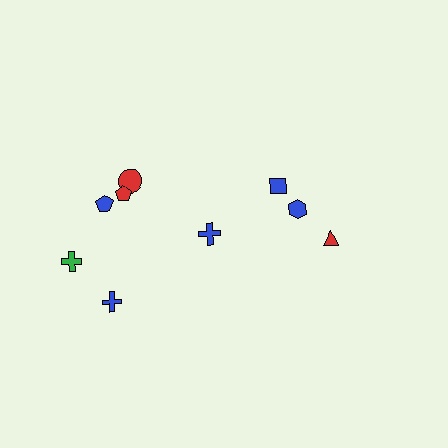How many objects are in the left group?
There are 6 objects.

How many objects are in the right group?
There are 3 objects.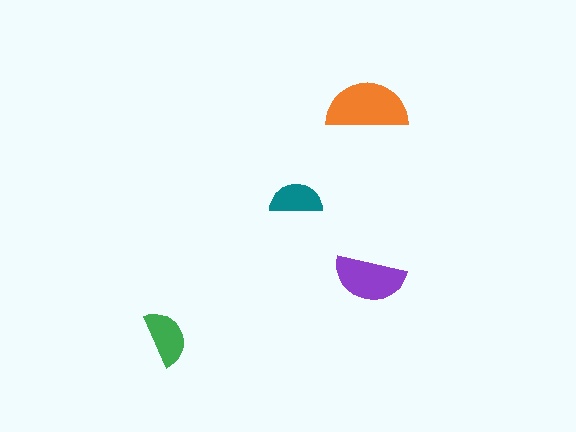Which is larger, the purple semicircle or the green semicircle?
The purple one.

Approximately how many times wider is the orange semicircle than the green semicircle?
About 1.5 times wider.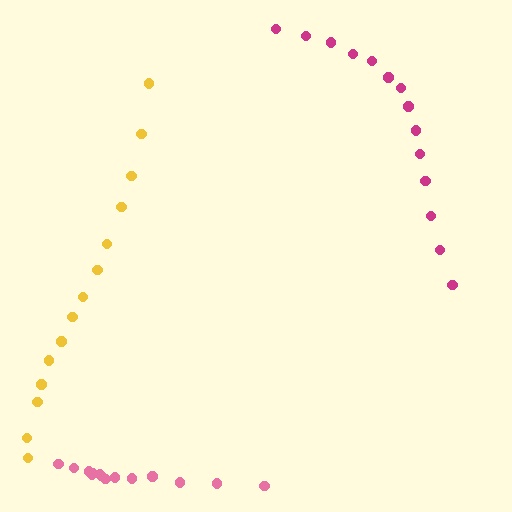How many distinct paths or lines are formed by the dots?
There are 3 distinct paths.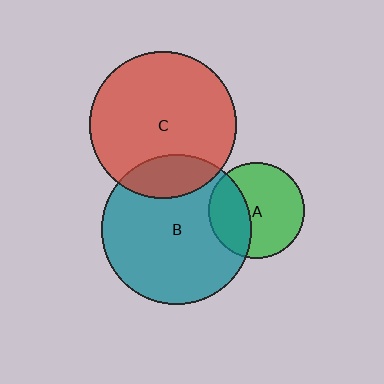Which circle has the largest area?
Circle B (teal).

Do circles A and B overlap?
Yes.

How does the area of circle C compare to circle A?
Approximately 2.3 times.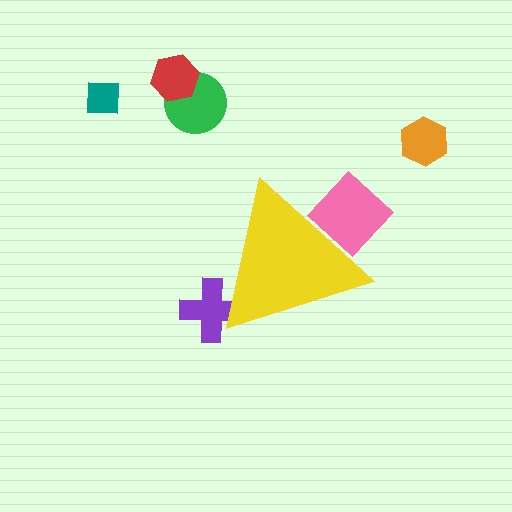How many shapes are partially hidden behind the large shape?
2 shapes are partially hidden.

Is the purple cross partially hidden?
Yes, the purple cross is partially hidden behind the yellow triangle.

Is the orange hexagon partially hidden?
No, the orange hexagon is fully visible.